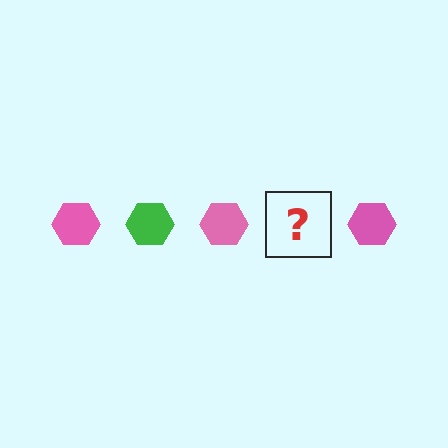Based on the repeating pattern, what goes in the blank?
The blank should be a green hexagon.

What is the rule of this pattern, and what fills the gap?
The rule is that the pattern cycles through pink, green hexagons. The gap should be filled with a green hexagon.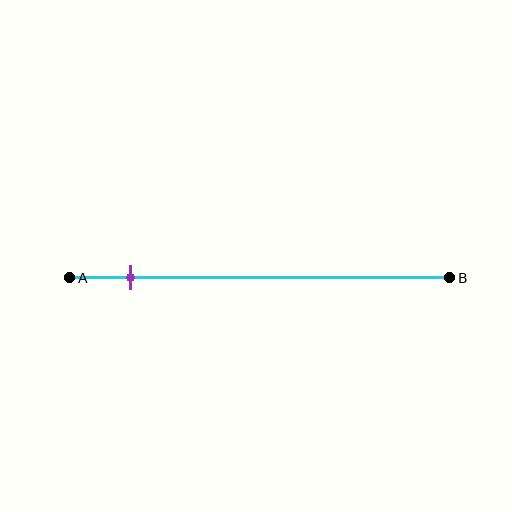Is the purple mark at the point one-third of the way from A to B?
No, the mark is at about 15% from A, not at the 33% one-third point.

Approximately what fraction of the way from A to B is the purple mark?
The purple mark is approximately 15% of the way from A to B.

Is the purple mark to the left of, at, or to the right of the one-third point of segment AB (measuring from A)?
The purple mark is to the left of the one-third point of segment AB.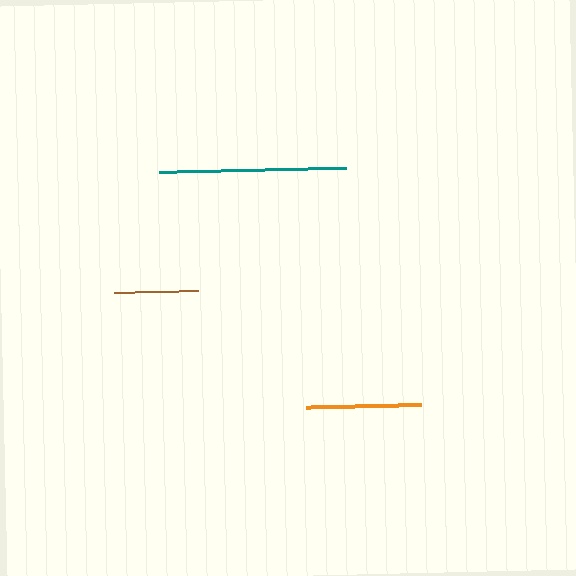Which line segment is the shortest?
The brown line is the shortest at approximately 85 pixels.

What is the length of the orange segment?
The orange segment is approximately 115 pixels long.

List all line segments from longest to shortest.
From longest to shortest: teal, orange, brown.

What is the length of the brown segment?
The brown segment is approximately 85 pixels long.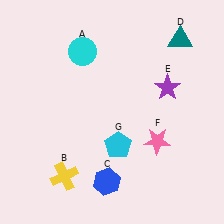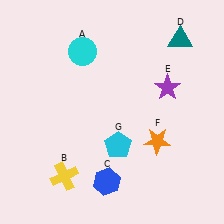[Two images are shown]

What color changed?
The star (F) changed from pink in Image 1 to orange in Image 2.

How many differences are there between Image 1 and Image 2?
There is 1 difference between the two images.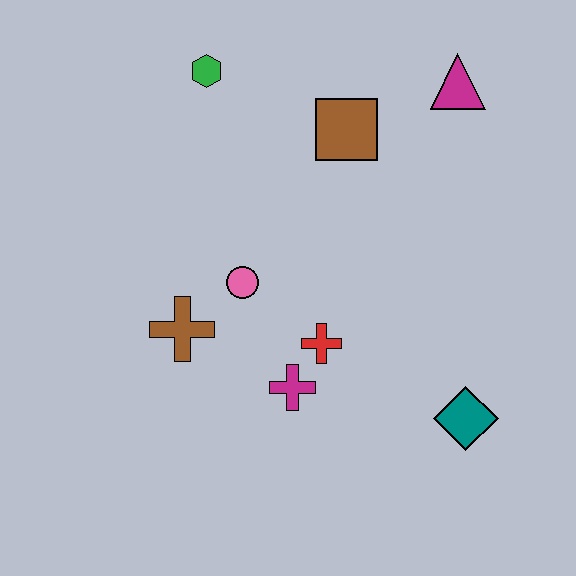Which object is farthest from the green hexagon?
The teal diamond is farthest from the green hexagon.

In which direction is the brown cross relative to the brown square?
The brown cross is below the brown square.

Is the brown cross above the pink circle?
No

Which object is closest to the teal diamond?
The red cross is closest to the teal diamond.